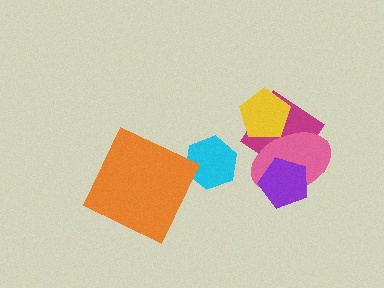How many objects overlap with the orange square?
0 objects overlap with the orange square.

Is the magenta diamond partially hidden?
Yes, it is partially covered by another shape.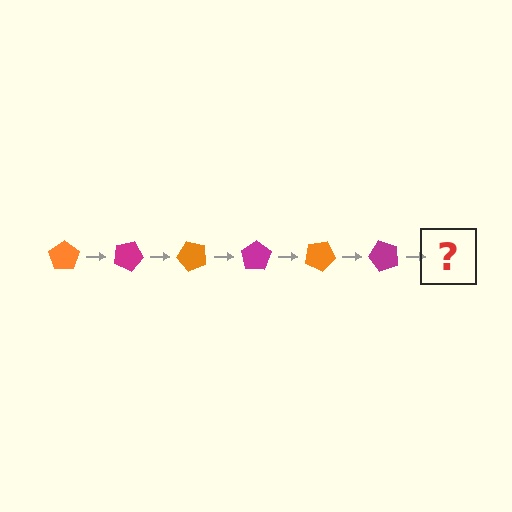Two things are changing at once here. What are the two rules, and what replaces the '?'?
The two rules are that it rotates 25 degrees each step and the color cycles through orange and magenta. The '?' should be an orange pentagon, rotated 150 degrees from the start.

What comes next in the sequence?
The next element should be an orange pentagon, rotated 150 degrees from the start.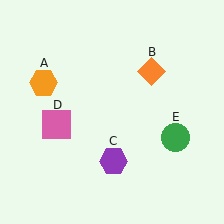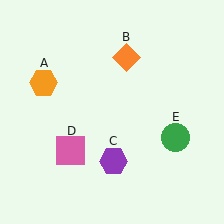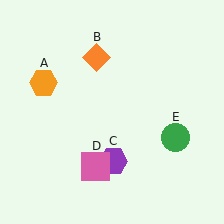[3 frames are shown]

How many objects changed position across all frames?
2 objects changed position: orange diamond (object B), pink square (object D).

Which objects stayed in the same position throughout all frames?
Orange hexagon (object A) and purple hexagon (object C) and green circle (object E) remained stationary.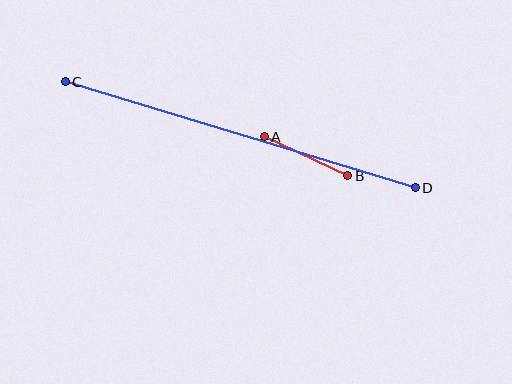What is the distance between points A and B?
The distance is approximately 92 pixels.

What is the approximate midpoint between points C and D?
The midpoint is at approximately (240, 135) pixels.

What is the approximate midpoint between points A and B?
The midpoint is at approximately (306, 156) pixels.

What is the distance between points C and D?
The distance is approximately 366 pixels.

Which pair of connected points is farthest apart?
Points C and D are farthest apart.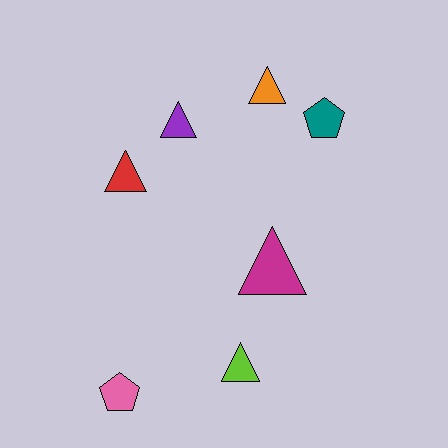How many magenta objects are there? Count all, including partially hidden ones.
There is 1 magenta object.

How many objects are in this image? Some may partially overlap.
There are 7 objects.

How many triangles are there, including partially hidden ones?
There are 5 triangles.